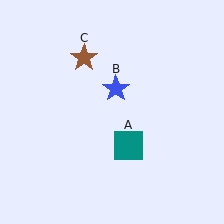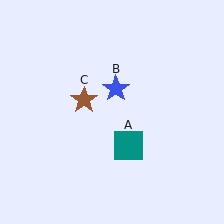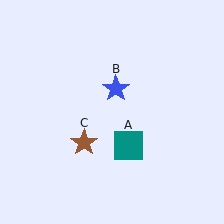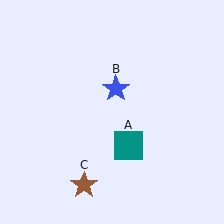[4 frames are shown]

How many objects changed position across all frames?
1 object changed position: brown star (object C).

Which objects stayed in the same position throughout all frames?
Teal square (object A) and blue star (object B) remained stationary.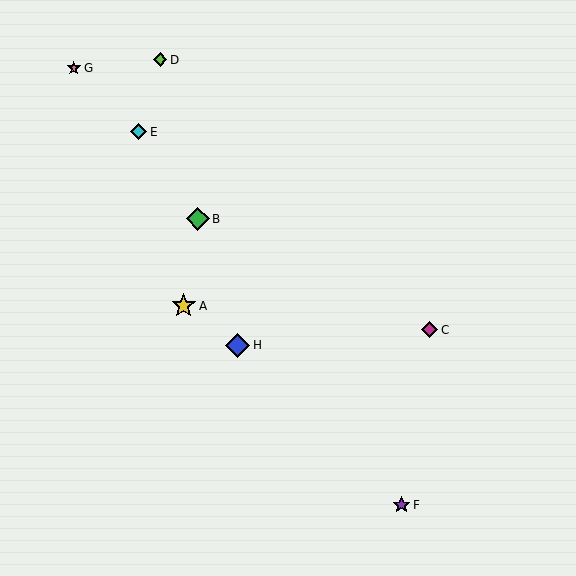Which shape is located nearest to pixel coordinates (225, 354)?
The blue diamond (labeled H) at (238, 345) is nearest to that location.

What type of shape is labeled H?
Shape H is a blue diamond.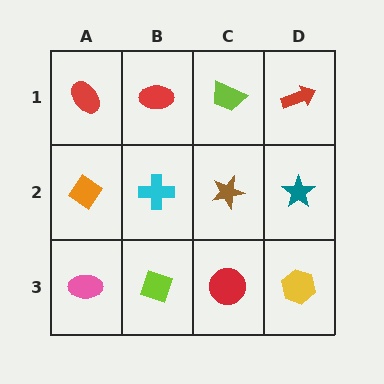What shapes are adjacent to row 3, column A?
An orange diamond (row 2, column A), a lime diamond (row 3, column B).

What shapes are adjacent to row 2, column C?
A lime trapezoid (row 1, column C), a red circle (row 3, column C), a cyan cross (row 2, column B), a teal star (row 2, column D).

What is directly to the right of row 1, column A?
A red ellipse.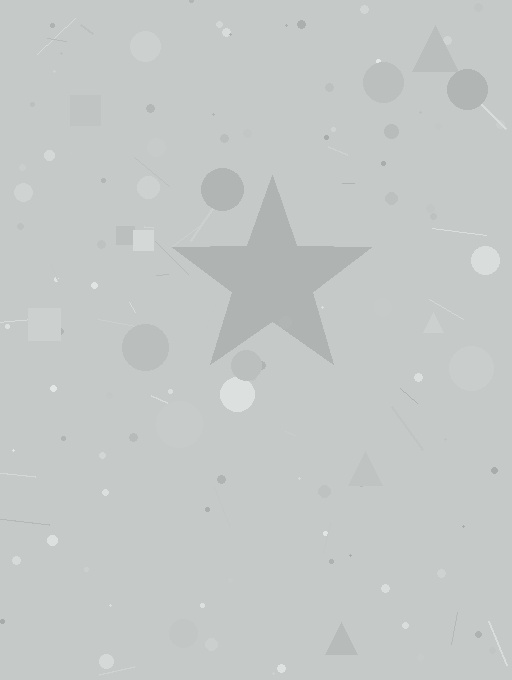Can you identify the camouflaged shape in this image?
The camouflaged shape is a star.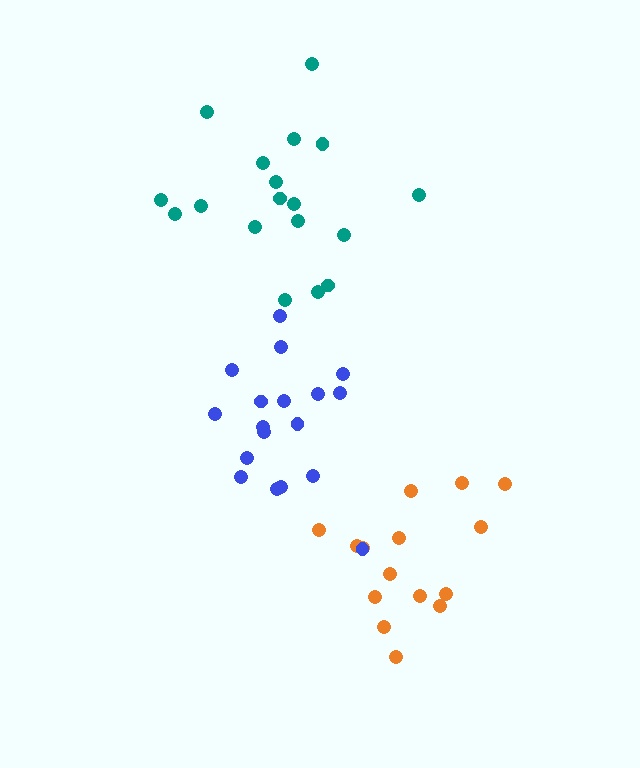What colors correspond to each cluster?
The clusters are colored: teal, orange, blue.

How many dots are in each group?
Group 1: 18 dots, Group 2: 15 dots, Group 3: 18 dots (51 total).